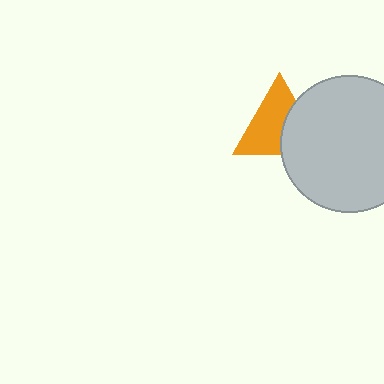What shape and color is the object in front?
The object in front is a light gray circle.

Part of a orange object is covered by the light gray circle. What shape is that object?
It is a triangle.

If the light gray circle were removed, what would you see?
You would see the complete orange triangle.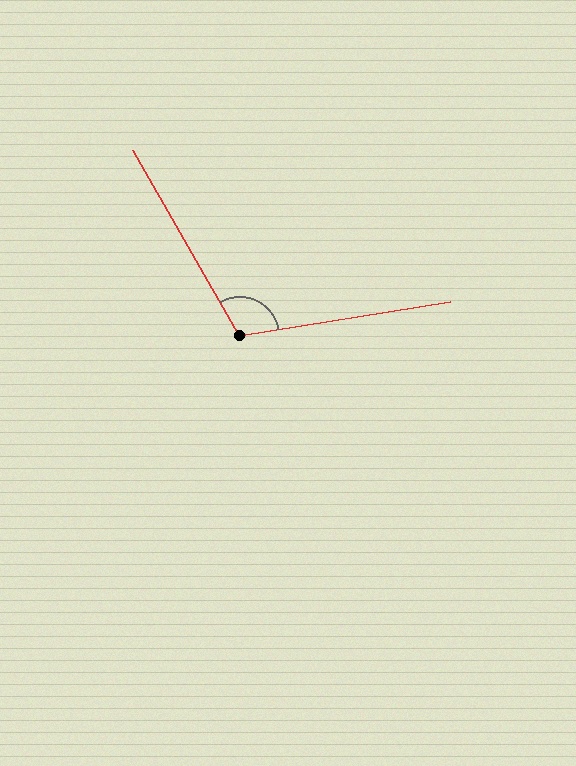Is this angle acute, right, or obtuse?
It is obtuse.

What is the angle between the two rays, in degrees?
Approximately 111 degrees.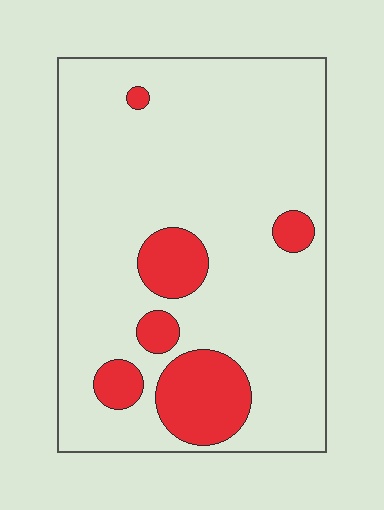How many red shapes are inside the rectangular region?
6.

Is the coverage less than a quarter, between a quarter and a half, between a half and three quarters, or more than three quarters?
Less than a quarter.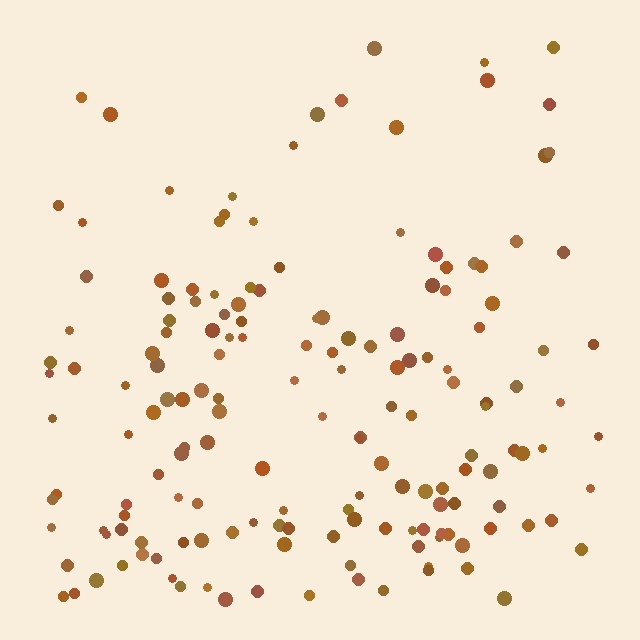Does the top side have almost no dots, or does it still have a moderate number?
Still a moderate number, just noticeably fewer than the bottom.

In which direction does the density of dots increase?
From top to bottom, with the bottom side densest.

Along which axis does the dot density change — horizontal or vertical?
Vertical.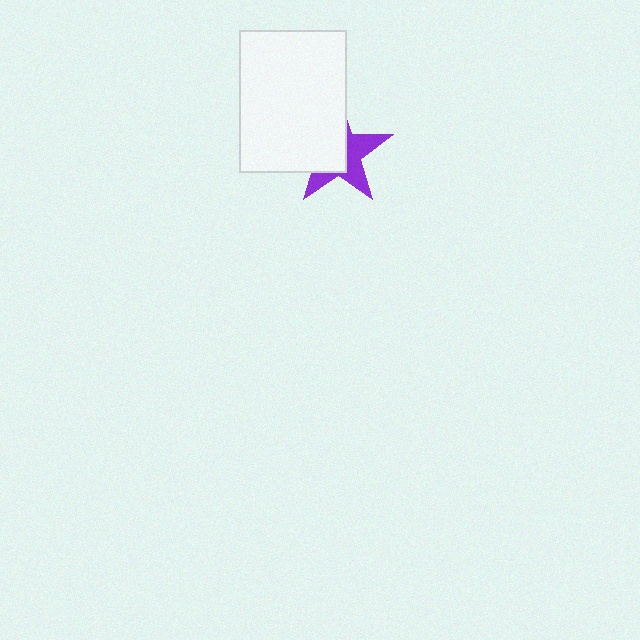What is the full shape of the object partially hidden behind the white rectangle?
The partially hidden object is a purple star.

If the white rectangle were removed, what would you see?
You would see the complete purple star.